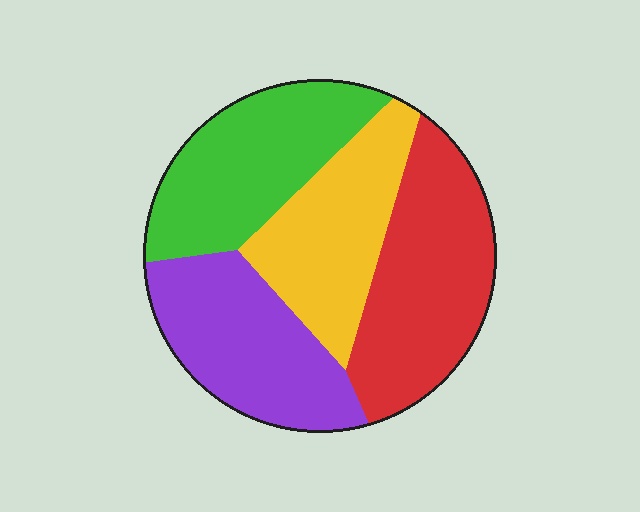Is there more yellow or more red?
Red.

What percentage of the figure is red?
Red takes up about one quarter (1/4) of the figure.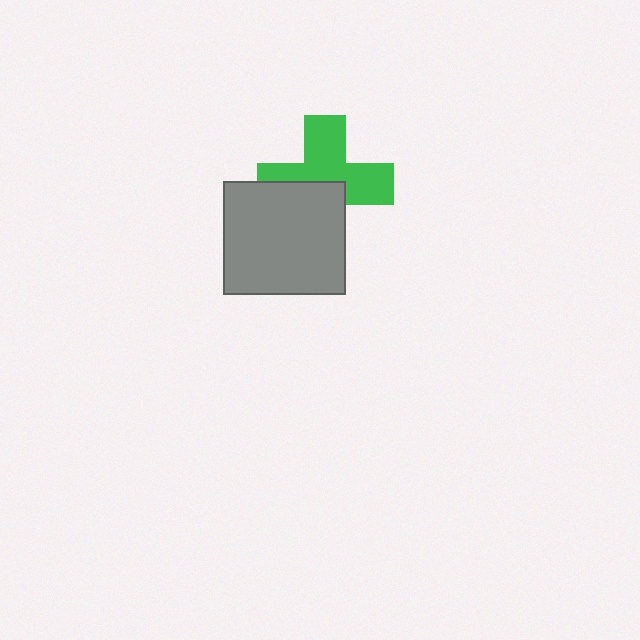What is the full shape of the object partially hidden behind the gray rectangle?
The partially hidden object is a green cross.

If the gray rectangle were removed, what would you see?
You would see the complete green cross.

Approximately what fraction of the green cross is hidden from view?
Roughly 42% of the green cross is hidden behind the gray rectangle.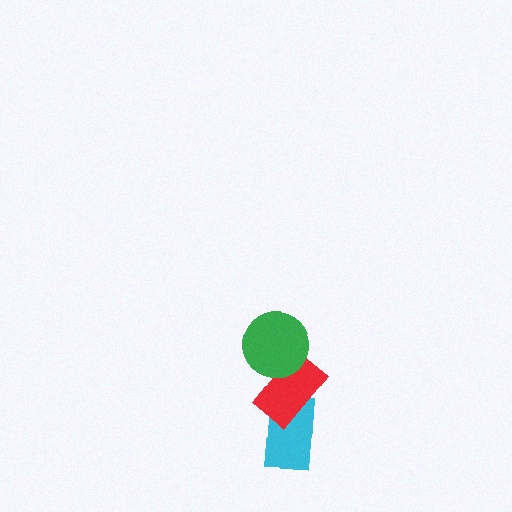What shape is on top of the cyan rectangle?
The red rectangle is on top of the cyan rectangle.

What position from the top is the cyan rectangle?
The cyan rectangle is 3rd from the top.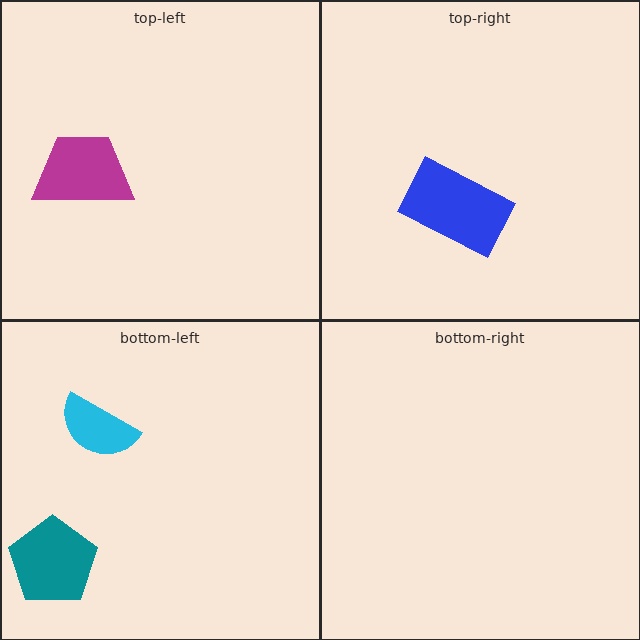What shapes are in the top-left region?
The magenta trapezoid.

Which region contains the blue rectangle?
The top-right region.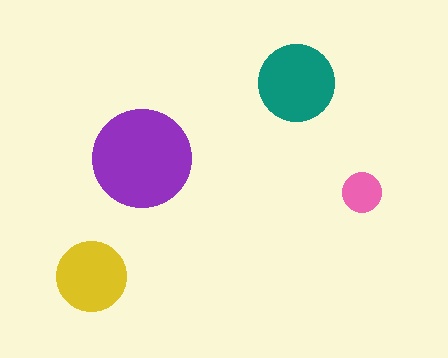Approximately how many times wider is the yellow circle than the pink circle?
About 2 times wider.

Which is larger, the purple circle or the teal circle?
The purple one.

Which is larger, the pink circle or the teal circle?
The teal one.